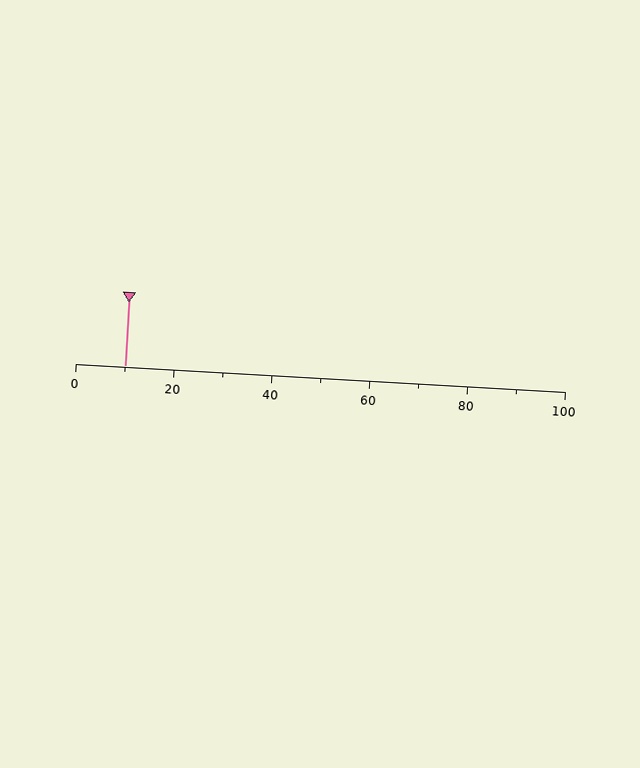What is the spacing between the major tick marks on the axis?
The major ticks are spaced 20 apart.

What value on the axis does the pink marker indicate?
The marker indicates approximately 10.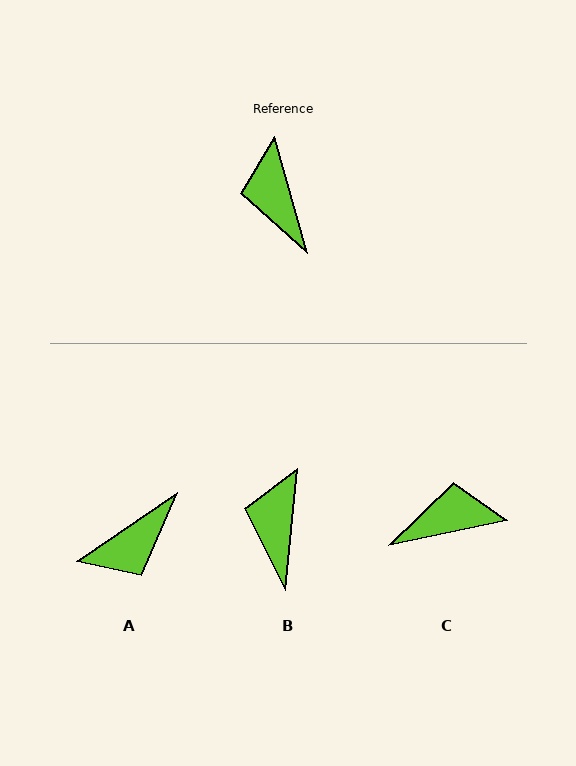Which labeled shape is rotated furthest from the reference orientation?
A, about 109 degrees away.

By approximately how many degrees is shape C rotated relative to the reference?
Approximately 94 degrees clockwise.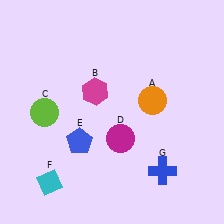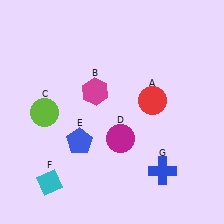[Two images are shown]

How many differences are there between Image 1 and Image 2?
There is 1 difference between the two images.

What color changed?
The circle (A) changed from orange in Image 1 to red in Image 2.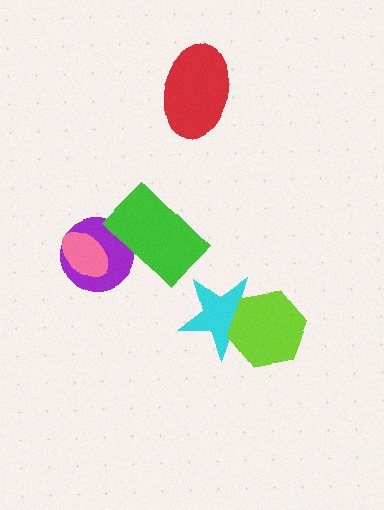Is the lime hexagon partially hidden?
No, no other shape covers it.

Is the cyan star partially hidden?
Yes, it is partially covered by another shape.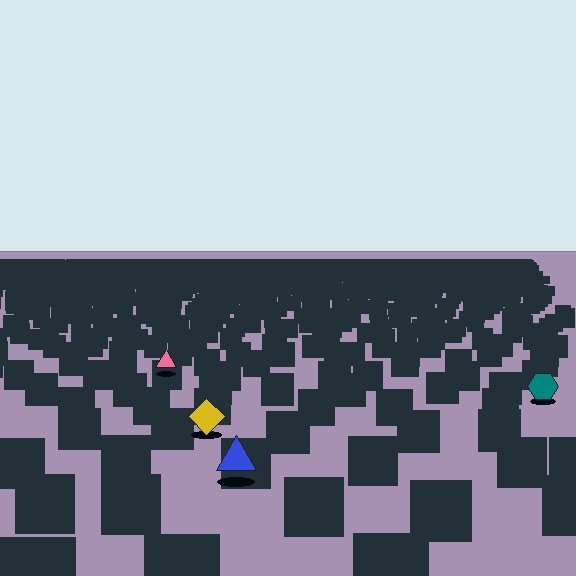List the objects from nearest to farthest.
From nearest to farthest: the blue triangle, the yellow diamond, the teal hexagon, the pink triangle.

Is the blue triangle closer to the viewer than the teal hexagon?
Yes. The blue triangle is closer — you can tell from the texture gradient: the ground texture is coarser near it.